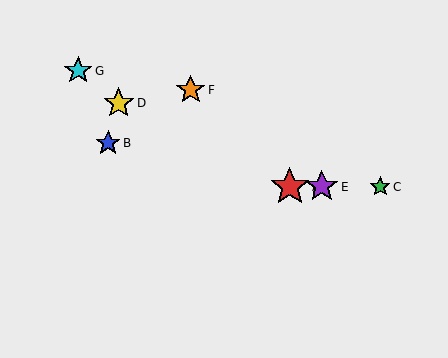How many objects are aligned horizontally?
3 objects (A, C, E) are aligned horizontally.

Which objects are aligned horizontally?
Objects A, C, E are aligned horizontally.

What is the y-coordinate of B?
Object B is at y≈143.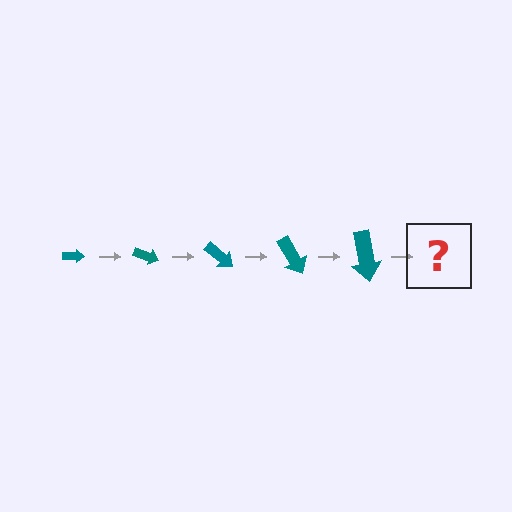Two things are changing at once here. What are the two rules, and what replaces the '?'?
The two rules are that the arrow grows larger each step and it rotates 20 degrees each step. The '?' should be an arrow, larger than the previous one and rotated 100 degrees from the start.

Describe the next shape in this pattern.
It should be an arrow, larger than the previous one and rotated 100 degrees from the start.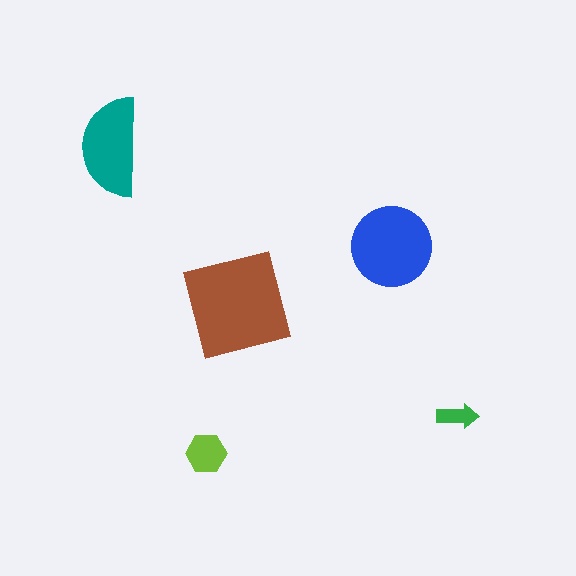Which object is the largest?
The brown square.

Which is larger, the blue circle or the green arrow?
The blue circle.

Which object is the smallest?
The green arrow.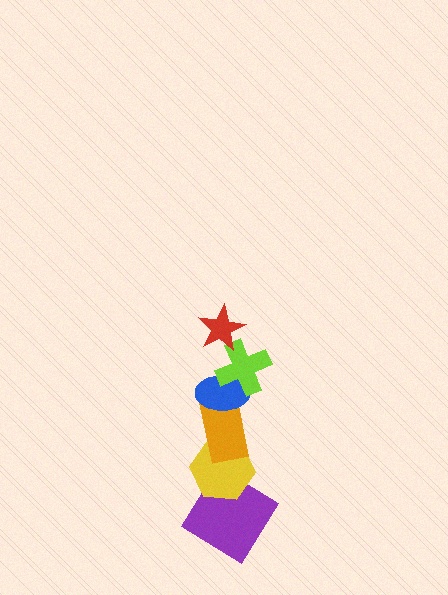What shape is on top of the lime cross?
The red star is on top of the lime cross.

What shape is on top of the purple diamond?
The yellow hexagon is on top of the purple diamond.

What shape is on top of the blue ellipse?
The lime cross is on top of the blue ellipse.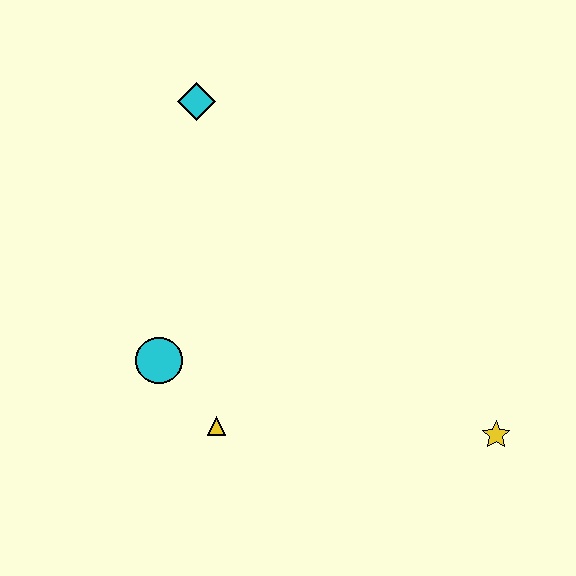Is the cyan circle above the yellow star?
Yes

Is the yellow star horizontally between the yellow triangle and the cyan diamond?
No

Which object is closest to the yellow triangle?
The cyan circle is closest to the yellow triangle.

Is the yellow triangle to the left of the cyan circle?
No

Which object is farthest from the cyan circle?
The yellow star is farthest from the cyan circle.